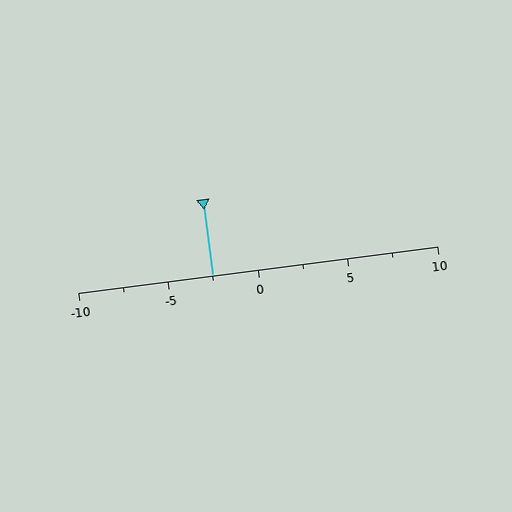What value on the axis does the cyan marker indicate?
The marker indicates approximately -2.5.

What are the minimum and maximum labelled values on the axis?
The axis runs from -10 to 10.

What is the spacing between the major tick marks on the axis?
The major ticks are spaced 5 apart.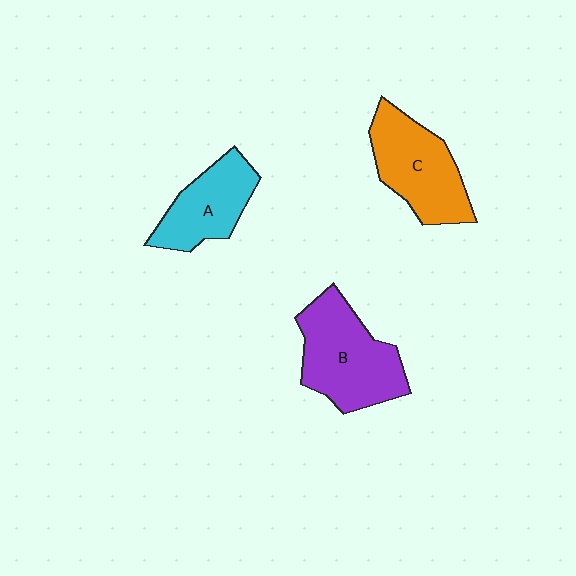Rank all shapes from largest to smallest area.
From largest to smallest: B (purple), C (orange), A (cyan).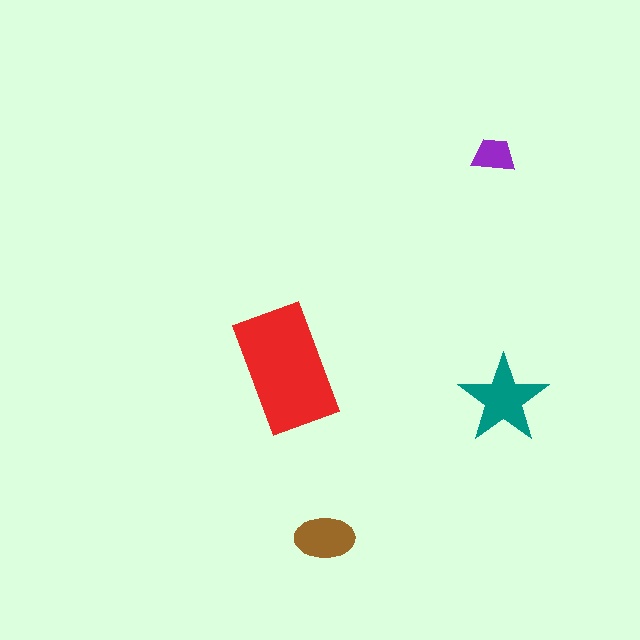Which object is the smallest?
The purple trapezoid.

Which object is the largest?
The red rectangle.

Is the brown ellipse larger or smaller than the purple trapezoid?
Larger.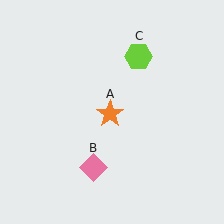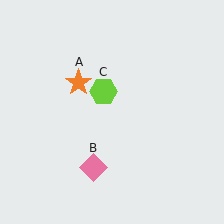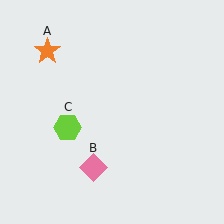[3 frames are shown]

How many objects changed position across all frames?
2 objects changed position: orange star (object A), lime hexagon (object C).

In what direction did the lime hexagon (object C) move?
The lime hexagon (object C) moved down and to the left.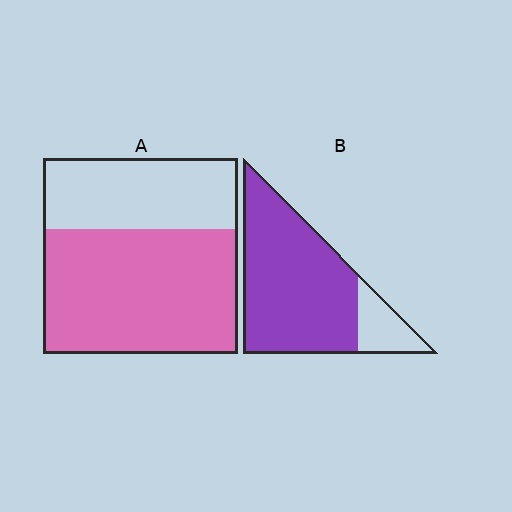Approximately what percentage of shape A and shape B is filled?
A is approximately 65% and B is approximately 85%.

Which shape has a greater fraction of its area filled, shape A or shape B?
Shape B.